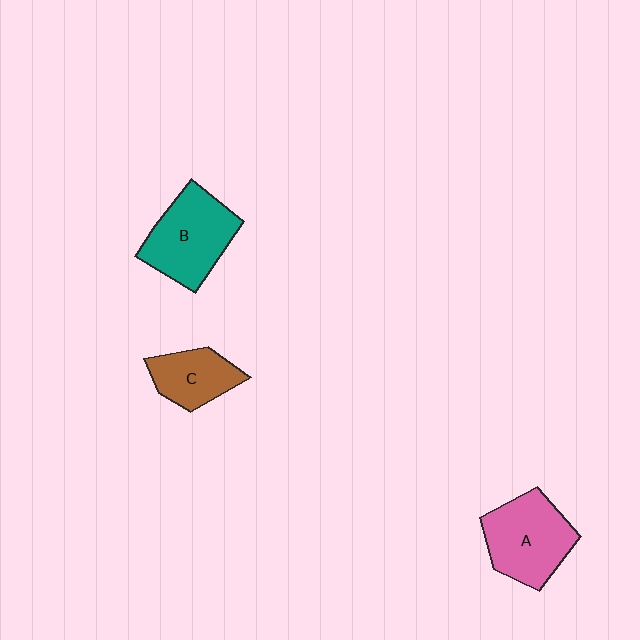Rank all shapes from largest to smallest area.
From largest to smallest: B (teal), A (pink), C (brown).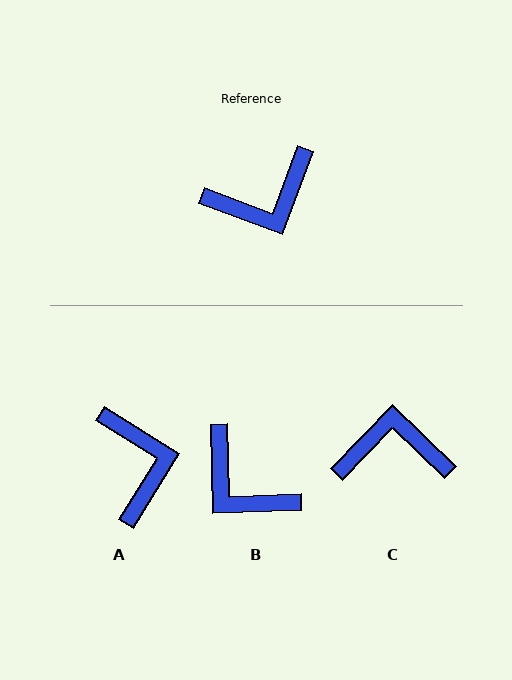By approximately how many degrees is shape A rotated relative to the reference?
Approximately 79 degrees counter-clockwise.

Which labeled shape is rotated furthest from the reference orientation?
C, about 156 degrees away.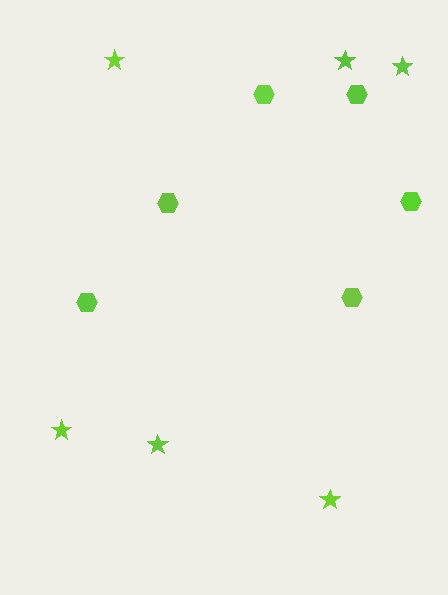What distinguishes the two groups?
There are 2 groups: one group of hexagons (6) and one group of stars (6).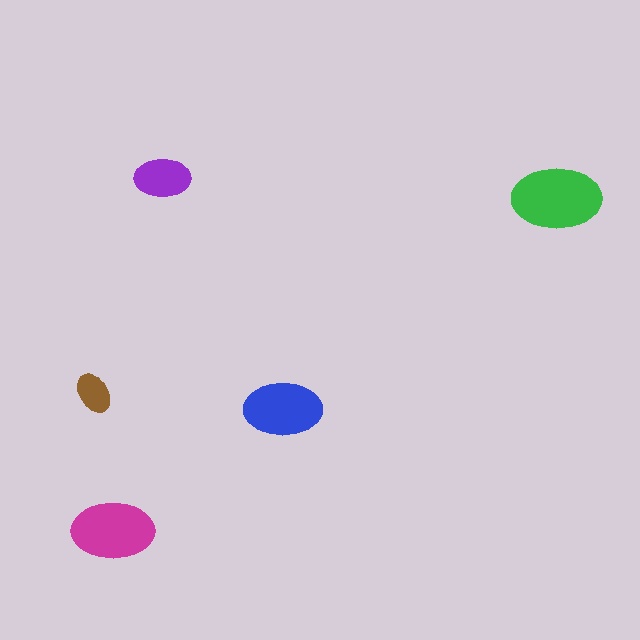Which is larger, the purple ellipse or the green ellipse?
The green one.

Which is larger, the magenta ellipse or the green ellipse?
The green one.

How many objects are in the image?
There are 5 objects in the image.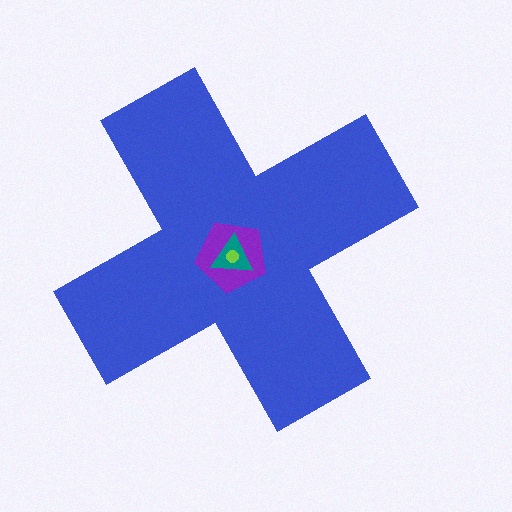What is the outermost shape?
The blue cross.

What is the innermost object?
The lime circle.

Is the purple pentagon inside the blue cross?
Yes.